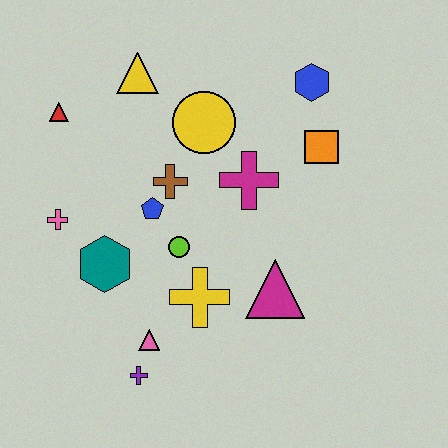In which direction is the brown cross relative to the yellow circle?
The brown cross is below the yellow circle.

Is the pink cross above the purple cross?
Yes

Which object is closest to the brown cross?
The blue pentagon is closest to the brown cross.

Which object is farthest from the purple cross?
The blue hexagon is farthest from the purple cross.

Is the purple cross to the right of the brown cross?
No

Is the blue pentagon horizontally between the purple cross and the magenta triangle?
Yes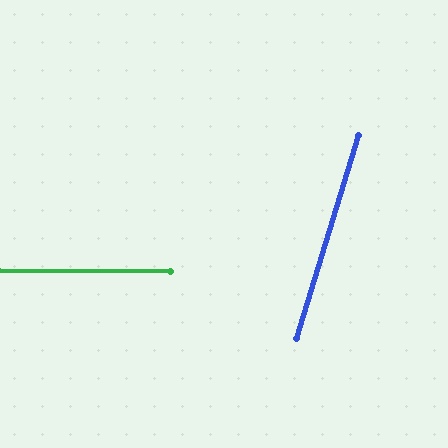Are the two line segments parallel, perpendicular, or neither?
Neither parallel nor perpendicular — they differ by about 73°.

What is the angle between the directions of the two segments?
Approximately 73 degrees.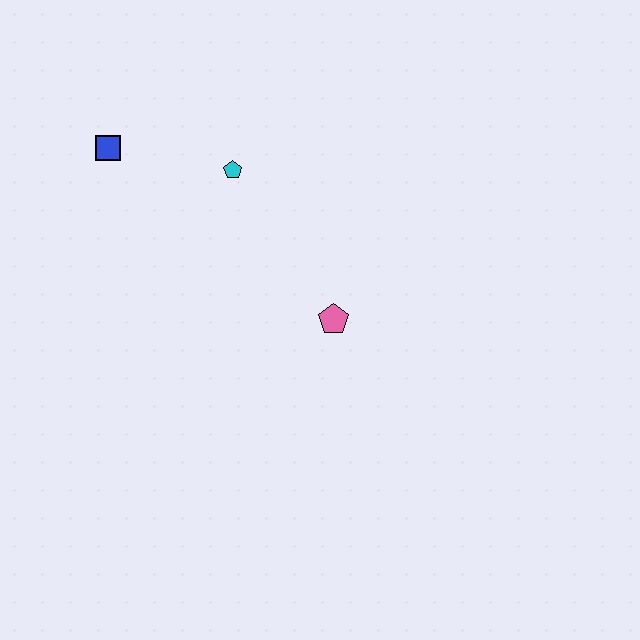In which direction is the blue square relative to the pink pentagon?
The blue square is to the left of the pink pentagon.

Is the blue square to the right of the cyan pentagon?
No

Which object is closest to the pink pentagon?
The cyan pentagon is closest to the pink pentagon.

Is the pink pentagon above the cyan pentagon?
No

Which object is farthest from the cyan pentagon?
The pink pentagon is farthest from the cyan pentagon.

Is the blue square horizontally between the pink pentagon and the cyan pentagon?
No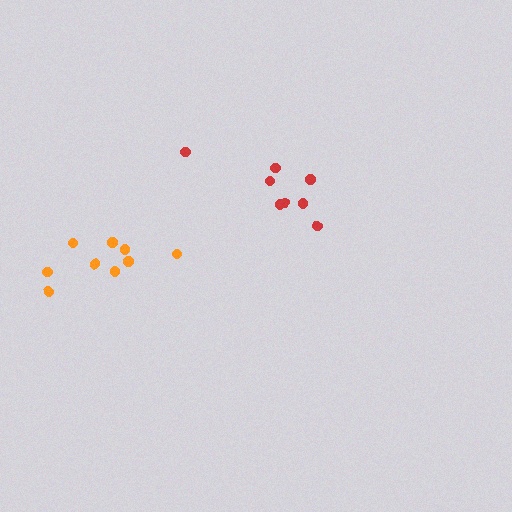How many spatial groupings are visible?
There are 2 spatial groupings.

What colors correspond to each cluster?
The clusters are colored: red, orange.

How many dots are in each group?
Group 1: 8 dots, Group 2: 9 dots (17 total).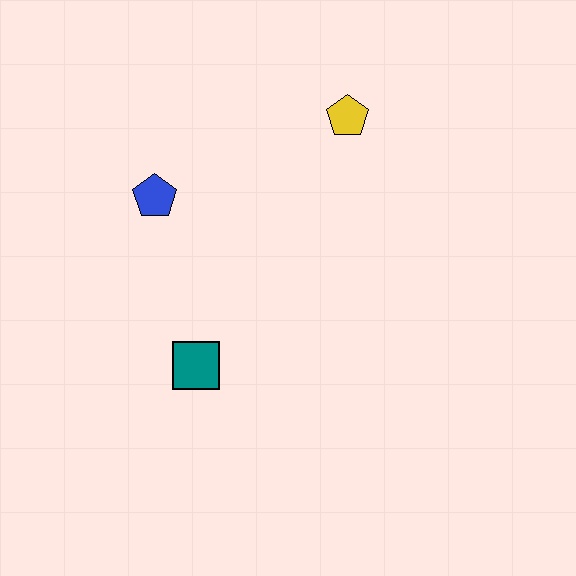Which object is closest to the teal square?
The blue pentagon is closest to the teal square.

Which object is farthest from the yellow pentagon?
The teal square is farthest from the yellow pentagon.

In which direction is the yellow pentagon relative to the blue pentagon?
The yellow pentagon is to the right of the blue pentagon.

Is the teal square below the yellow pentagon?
Yes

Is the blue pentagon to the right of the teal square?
No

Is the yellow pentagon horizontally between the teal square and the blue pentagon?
No